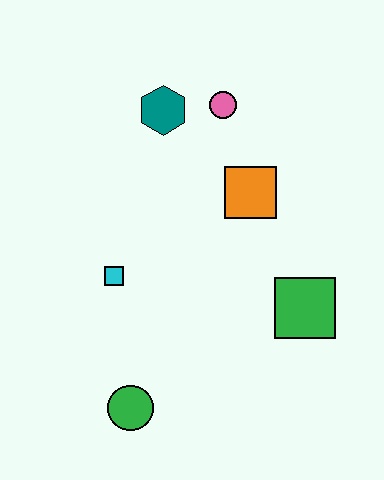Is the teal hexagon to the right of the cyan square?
Yes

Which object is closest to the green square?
The orange square is closest to the green square.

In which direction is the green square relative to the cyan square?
The green square is to the right of the cyan square.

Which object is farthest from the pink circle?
The green circle is farthest from the pink circle.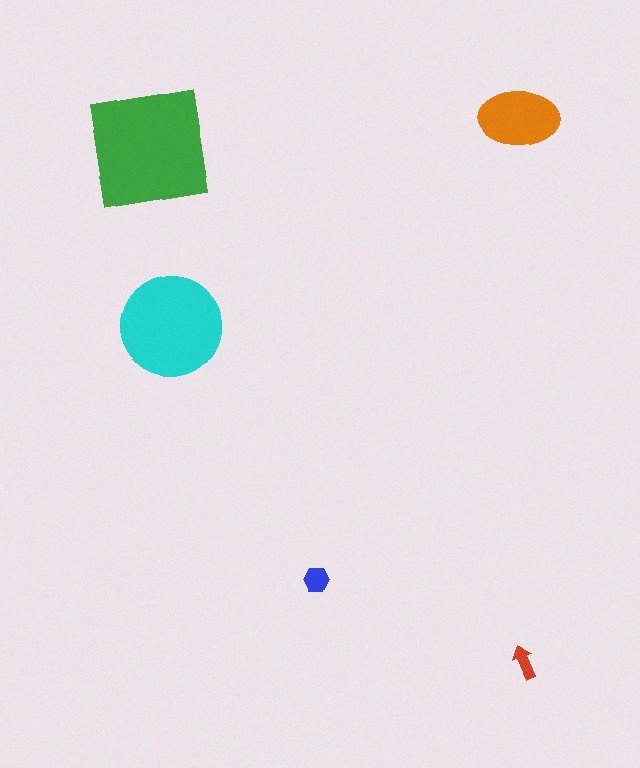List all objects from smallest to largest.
The red arrow, the blue hexagon, the orange ellipse, the cyan circle, the green square.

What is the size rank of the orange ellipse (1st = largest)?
3rd.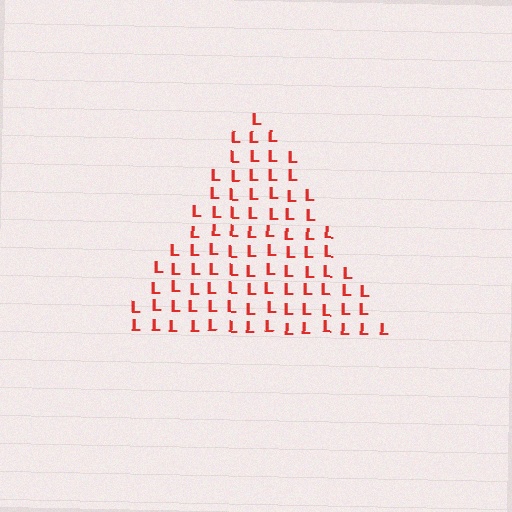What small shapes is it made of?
It is made of small letter L's.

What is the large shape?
The large shape is a triangle.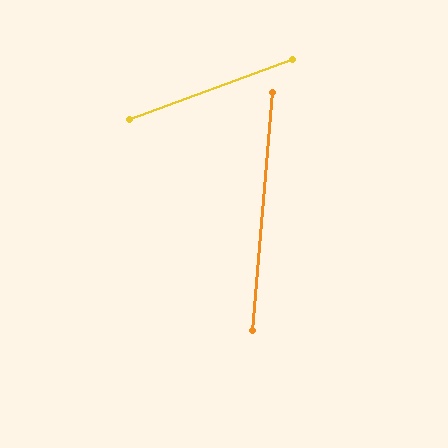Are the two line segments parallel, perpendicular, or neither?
Neither parallel nor perpendicular — they differ by about 65°.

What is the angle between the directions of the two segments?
Approximately 65 degrees.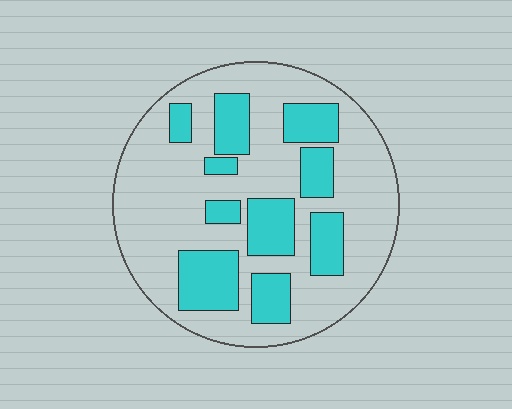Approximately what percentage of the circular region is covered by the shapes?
Approximately 30%.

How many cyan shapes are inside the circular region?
10.